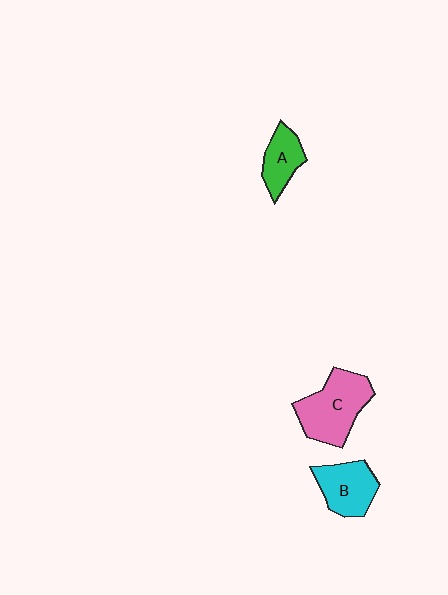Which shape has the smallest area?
Shape A (green).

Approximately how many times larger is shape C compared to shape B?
Approximately 1.4 times.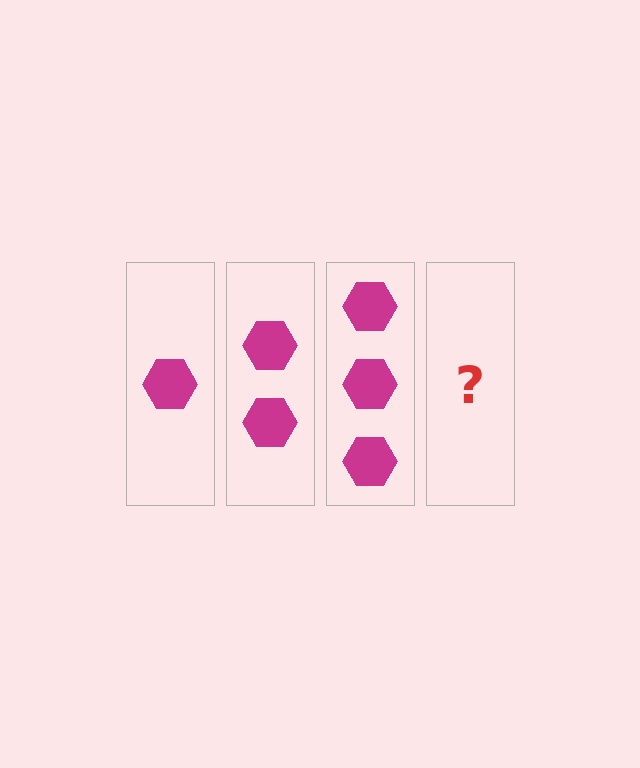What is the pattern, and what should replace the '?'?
The pattern is that each step adds one more hexagon. The '?' should be 4 hexagons.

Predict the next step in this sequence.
The next step is 4 hexagons.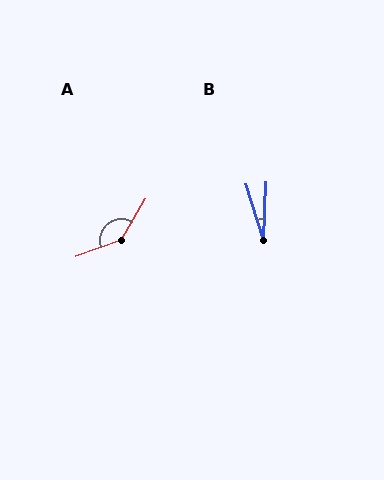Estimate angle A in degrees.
Approximately 141 degrees.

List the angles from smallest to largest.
B (19°), A (141°).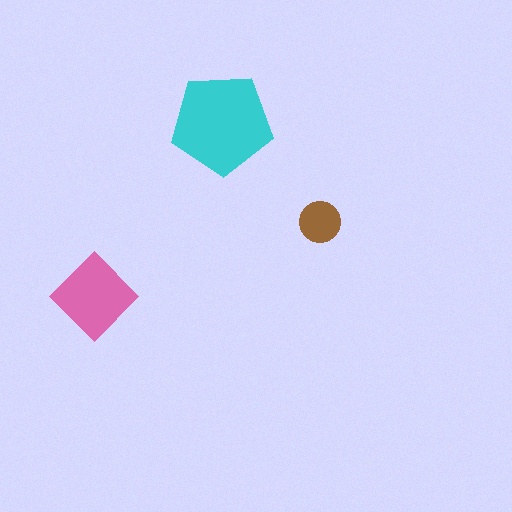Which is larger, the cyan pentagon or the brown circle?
The cyan pentagon.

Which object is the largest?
The cyan pentagon.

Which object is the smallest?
The brown circle.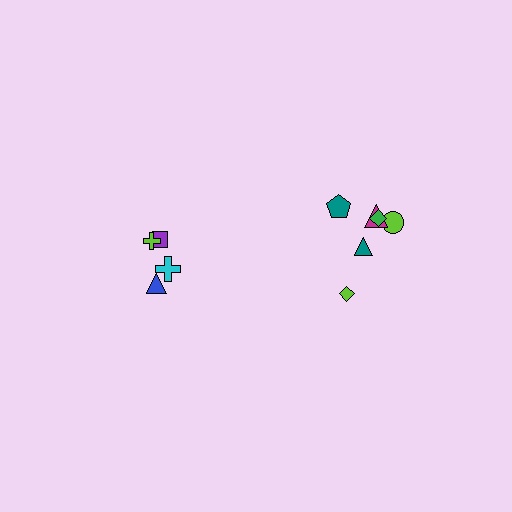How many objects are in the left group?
There are 4 objects.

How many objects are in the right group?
There are 6 objects.